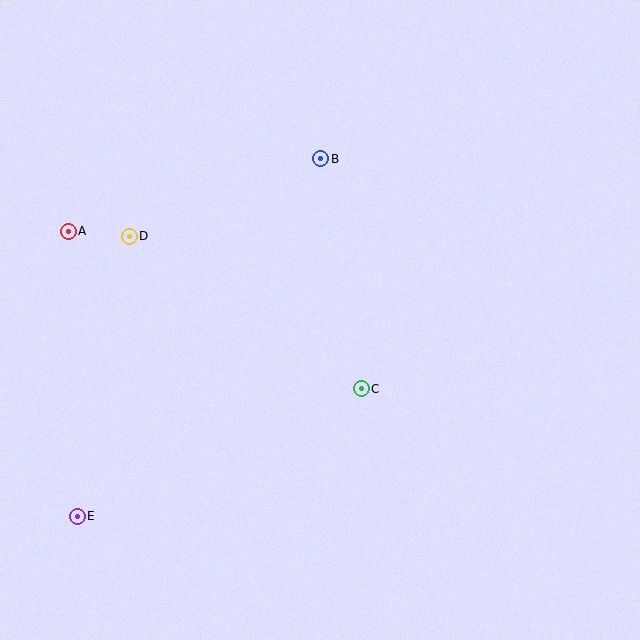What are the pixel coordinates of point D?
Point D is at (129, 236).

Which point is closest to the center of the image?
Point C at (361, 389) is closest to the center.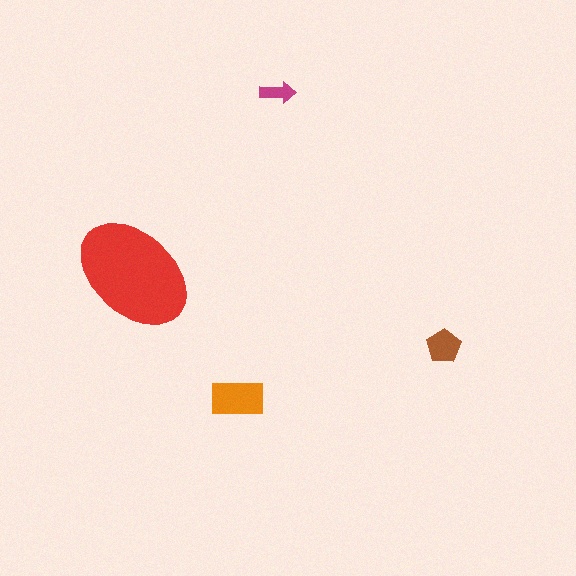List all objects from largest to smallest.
The red ellipse, the orange rectangle, the brown pentagon, the magenta arrow.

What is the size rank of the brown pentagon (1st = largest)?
3rd.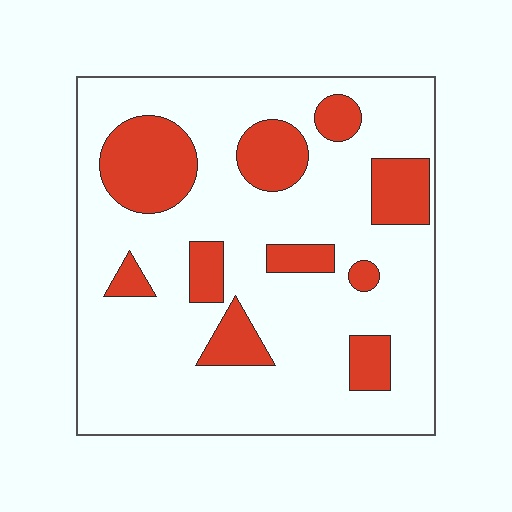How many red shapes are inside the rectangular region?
10.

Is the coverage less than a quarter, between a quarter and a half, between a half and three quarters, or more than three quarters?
Less than a quarter.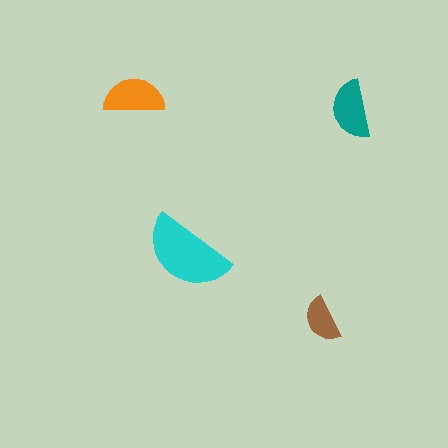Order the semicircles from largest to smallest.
the cyan one, the orange one, the teal one, the brown one.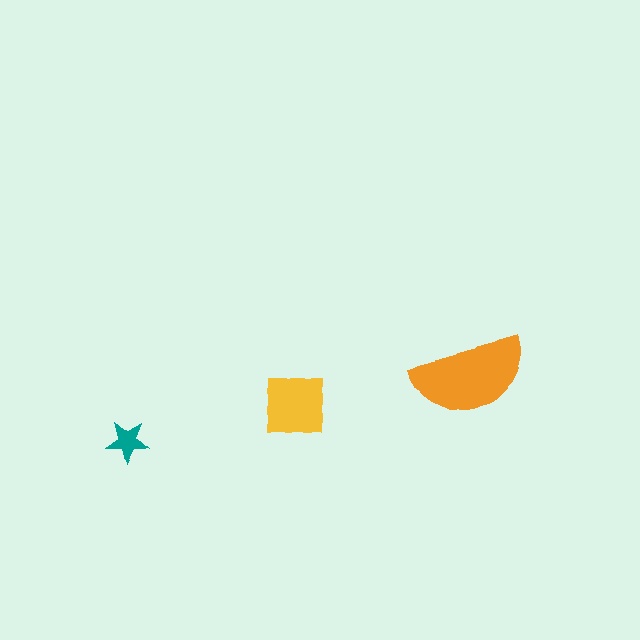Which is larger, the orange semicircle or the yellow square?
The orange semicircle.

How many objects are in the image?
There are 3 objects in the image.